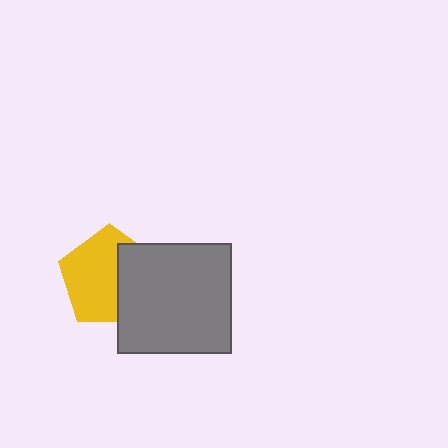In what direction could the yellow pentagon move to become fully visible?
The yellow pentagon could move left. That would shift it out from behind the gray rectangle entirely.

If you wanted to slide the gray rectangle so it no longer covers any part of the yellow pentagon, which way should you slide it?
Slide it right — that is the most direct way to separate the two shapes.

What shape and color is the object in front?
The object in front is a gray rectangle.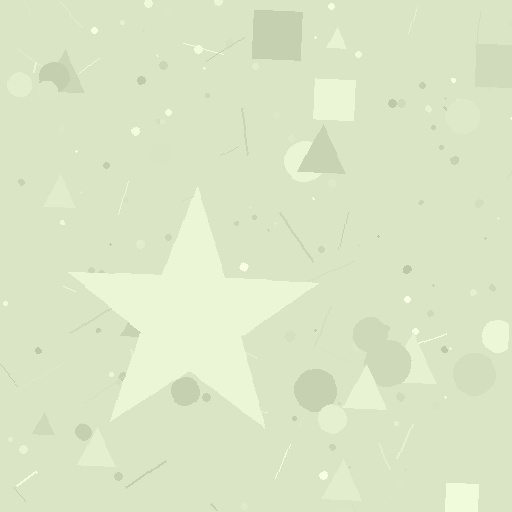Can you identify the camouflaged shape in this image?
The camouflaged shape is a star.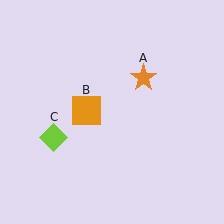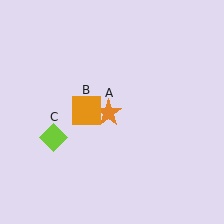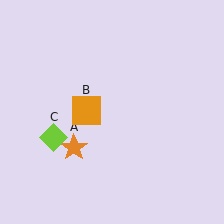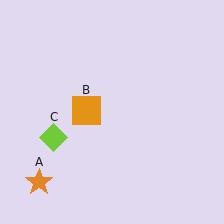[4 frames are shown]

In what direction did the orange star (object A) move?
The orange star (object A) moved down and to the left.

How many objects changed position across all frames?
1 object changed position: orange star (object A).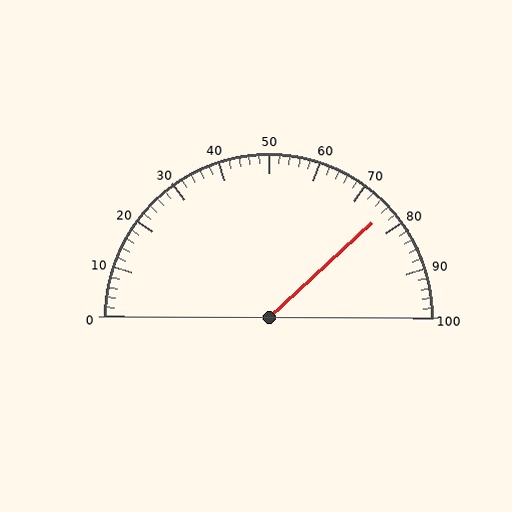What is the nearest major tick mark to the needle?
The nearest major tick mark is 80.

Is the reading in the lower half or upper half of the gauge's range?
The reading is in the upper half of the range (0 to 100).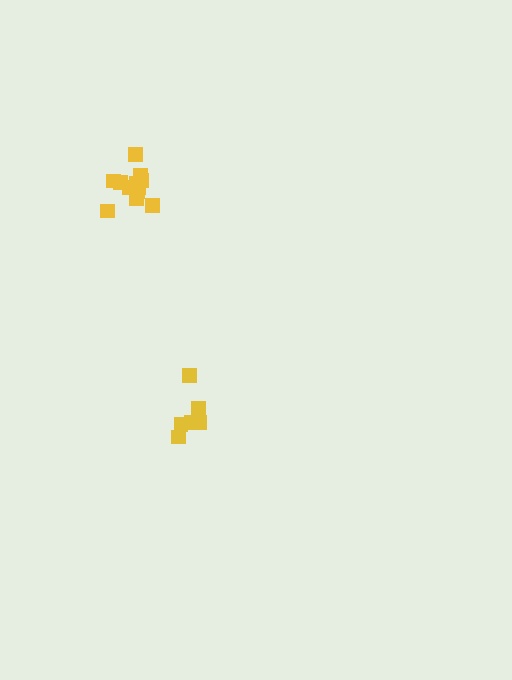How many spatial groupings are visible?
There are 2 spatial groupings.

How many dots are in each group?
Group 1: 12 dots, Group 2: 7 dots (19 total).